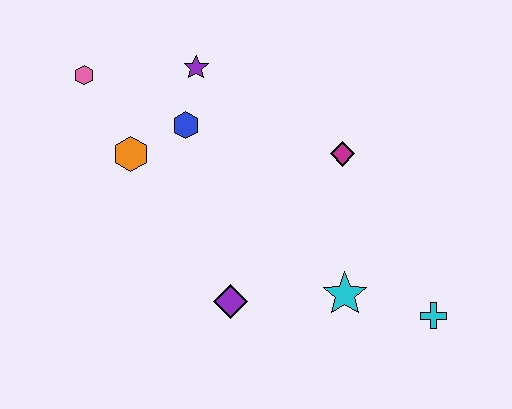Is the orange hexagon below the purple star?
Yes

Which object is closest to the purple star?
The blue hexagon is closest to the purple star.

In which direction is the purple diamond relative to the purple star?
The purple diamond is below the purple star.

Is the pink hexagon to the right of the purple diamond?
No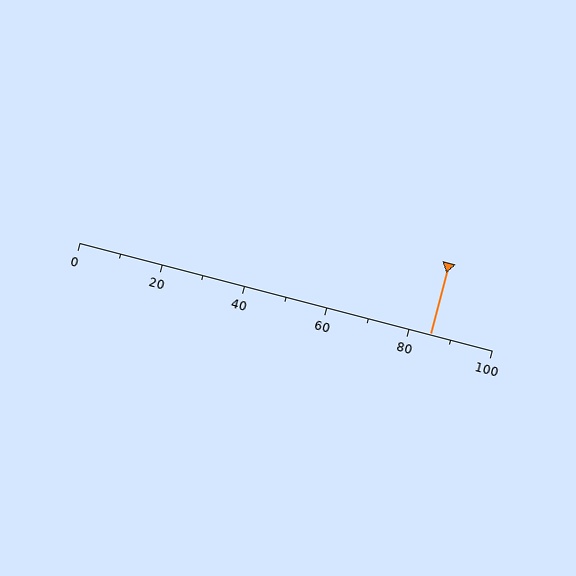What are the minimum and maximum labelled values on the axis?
The axis runs from 0 to 100.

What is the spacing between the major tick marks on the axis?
The major ticks are spaced 20 apart.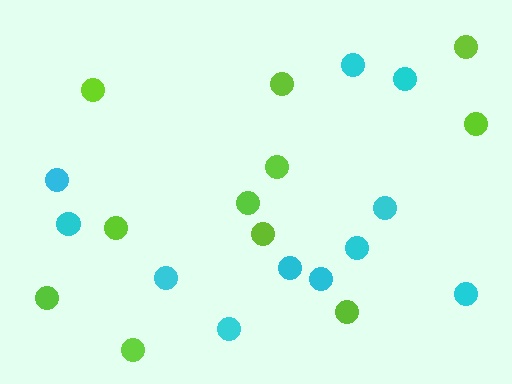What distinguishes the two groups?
There are 2 groups: one group of cyan circles (11) and one group of lime circles (11).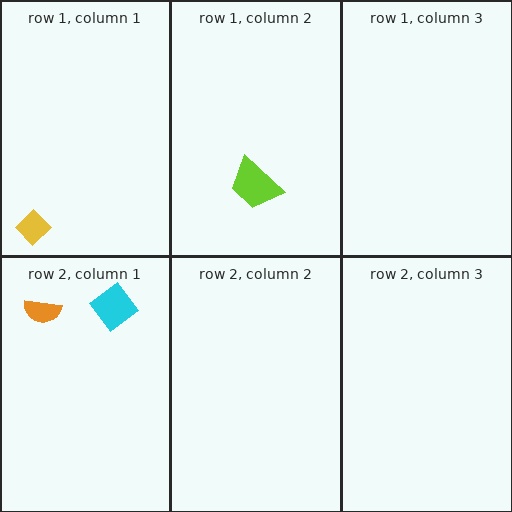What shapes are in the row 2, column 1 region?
The cyan diamond, the orange semicircle.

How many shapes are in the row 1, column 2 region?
1.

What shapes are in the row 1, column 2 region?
The lime trapezoid.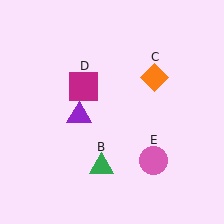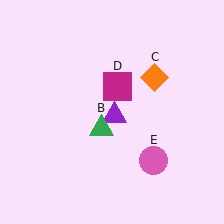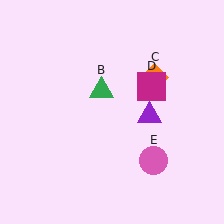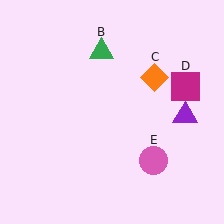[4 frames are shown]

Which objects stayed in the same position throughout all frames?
Orange diamond (object C) and pink circle (object E) remained stationary.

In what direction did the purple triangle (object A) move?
The purple triangle (object A) moved right.